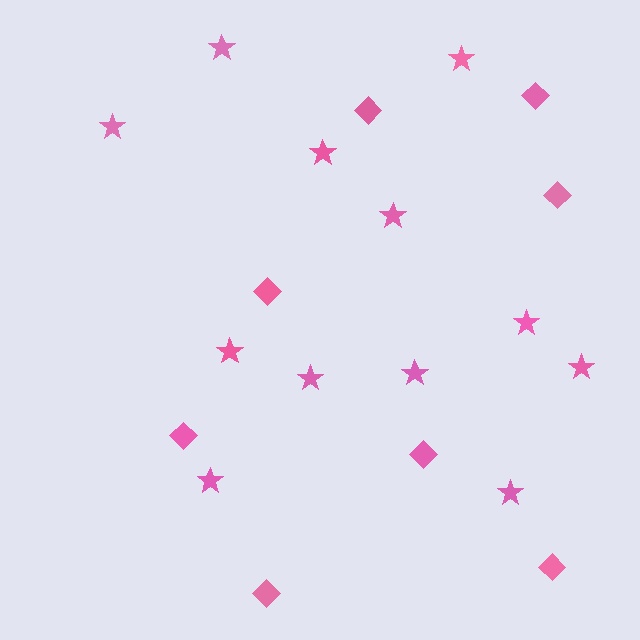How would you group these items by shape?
There are 2 groups: one group of stars (12) and one group of diamonds (8).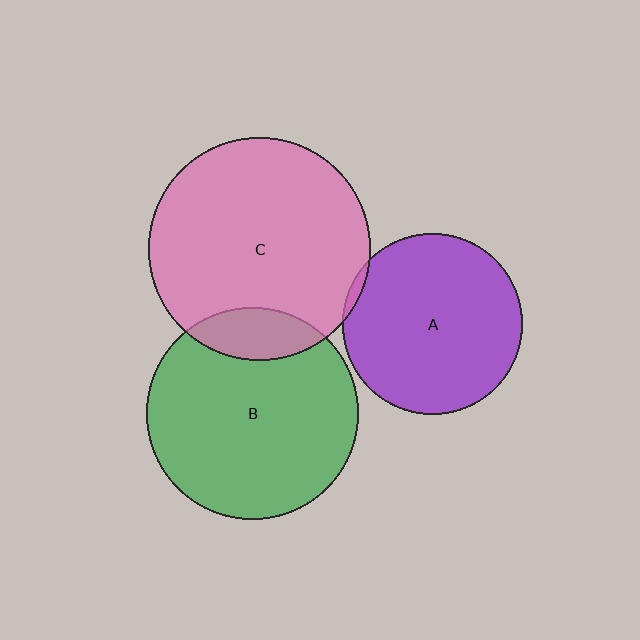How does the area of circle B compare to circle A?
Approximately 1.4 times.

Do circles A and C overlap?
Yes.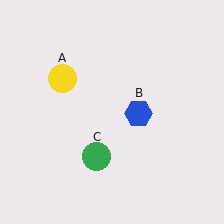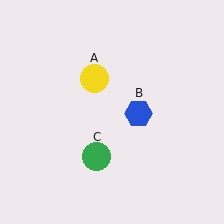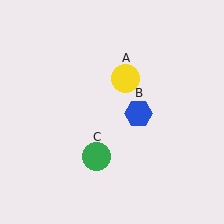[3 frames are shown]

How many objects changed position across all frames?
1 object changed position: yellow circle (object A).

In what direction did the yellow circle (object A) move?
The yellow circle (object A) moved right.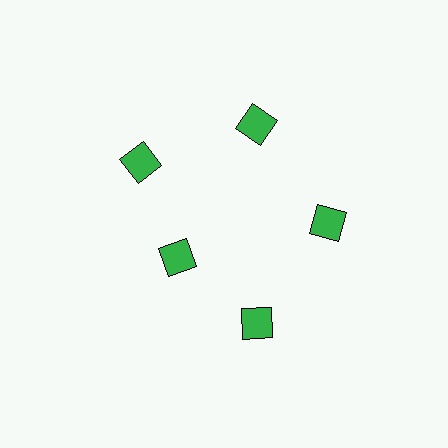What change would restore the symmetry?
The symmetry would be restored by moving it outward, back onto the ring so that all 5 diamonds sit at equal angles and equal distance from the center.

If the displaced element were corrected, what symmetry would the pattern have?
It would have 5-fold rotational symmetry — the pattern would map onto itself every 72 degrees.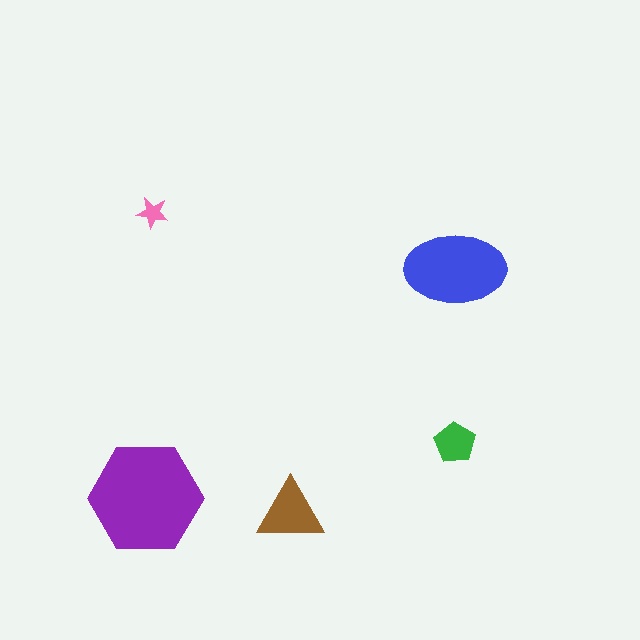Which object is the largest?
The purple hexagon.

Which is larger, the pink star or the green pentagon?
The green pentagon.